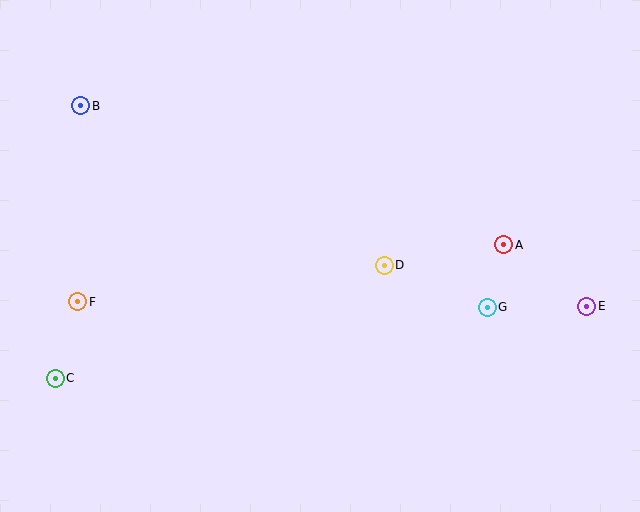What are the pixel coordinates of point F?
Point F is at (78, 302).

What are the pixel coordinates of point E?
Point E is at (587, 306).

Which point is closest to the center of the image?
Point D at (384, 265) is closest to the center.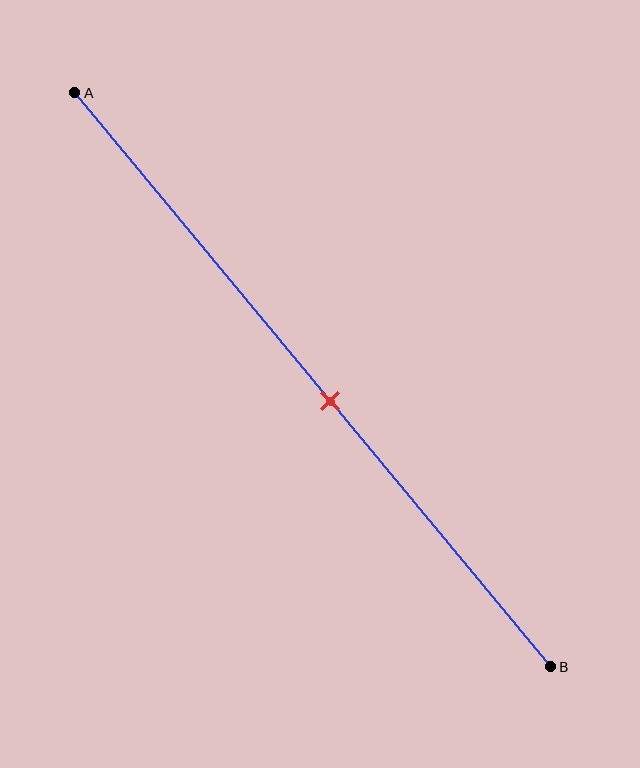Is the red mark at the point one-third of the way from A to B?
No, the mark is at about 55% from A, not at the 33% one-third point.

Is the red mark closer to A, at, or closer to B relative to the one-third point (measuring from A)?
The red mark is closer to point B than the one-third point of segment AB.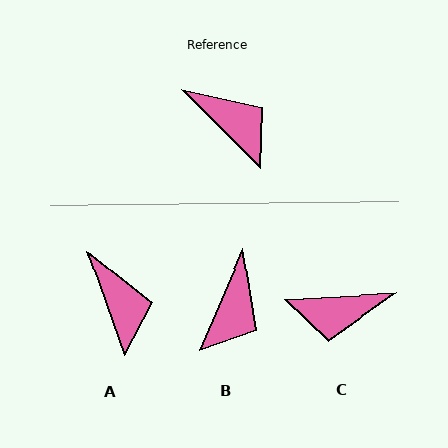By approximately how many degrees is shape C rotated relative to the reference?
Approximately 132 degrees clockwise.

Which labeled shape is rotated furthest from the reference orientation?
C, about 132 degrees away.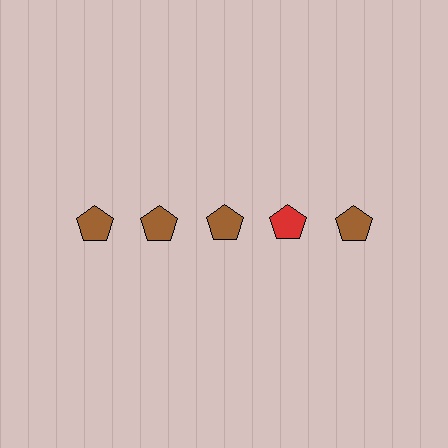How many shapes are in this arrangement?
There are 5 shapes arranged in a grid pattern.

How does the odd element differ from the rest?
It has a different color: red instead of brown.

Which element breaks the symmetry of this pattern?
The red pentagon in the top row, second from right column breaks the symmetry. All other shapes are brown pentagons.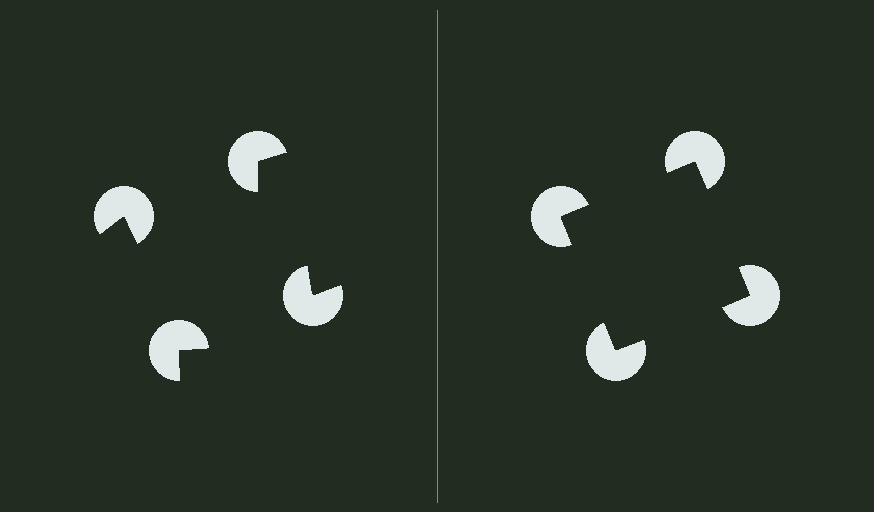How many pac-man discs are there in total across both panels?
8 — 4 on each side.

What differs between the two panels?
The pac-man discs are positioned identically on both sides; only the wedge orientations differ. On the right they align to a square; on the left they are misaligned.